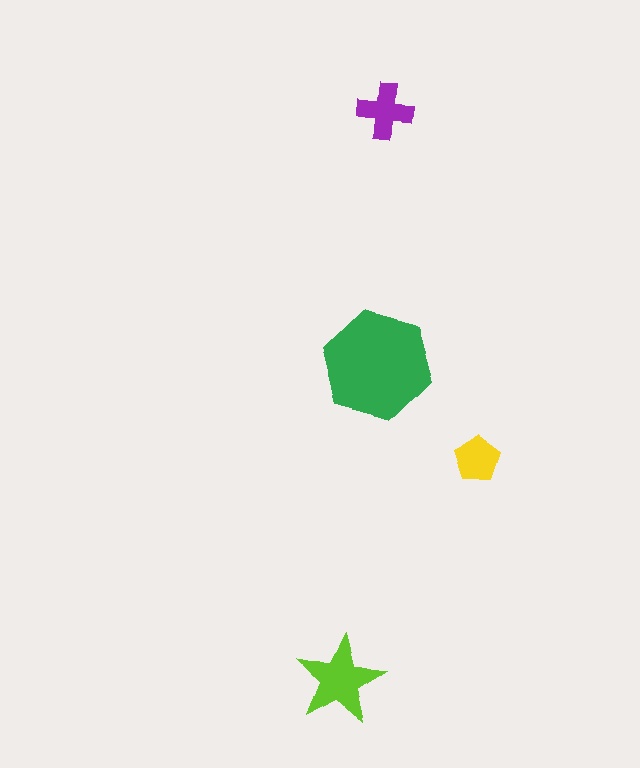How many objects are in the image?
There are 4 objects in the image.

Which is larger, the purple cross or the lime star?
The lime star.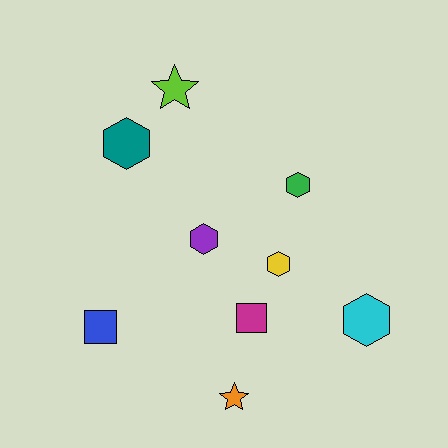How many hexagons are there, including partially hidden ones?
There are 5 hexagons.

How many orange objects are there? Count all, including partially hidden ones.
There is 1 orange object.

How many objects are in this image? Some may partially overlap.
There are 9 objects.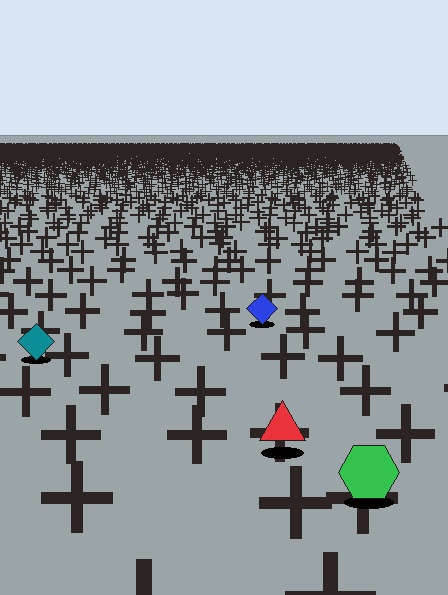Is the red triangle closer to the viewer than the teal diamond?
Yes. The red triangle is closer — you can tell from the texture gradient: the ground texture is coarser near it.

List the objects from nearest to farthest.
From nearest to farthest: the green hexagon, the red triangle, the teal diamond, the blue diamond.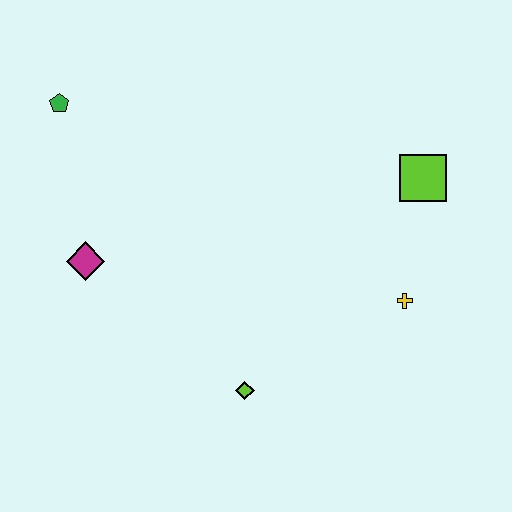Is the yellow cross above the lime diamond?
Yes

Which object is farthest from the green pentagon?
The yellow cross is farthest from the green pentagon.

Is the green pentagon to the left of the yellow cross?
Yes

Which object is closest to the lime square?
The yellow cross is closest to the lime square.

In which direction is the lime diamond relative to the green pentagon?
The lime diamond is below the green pentagon.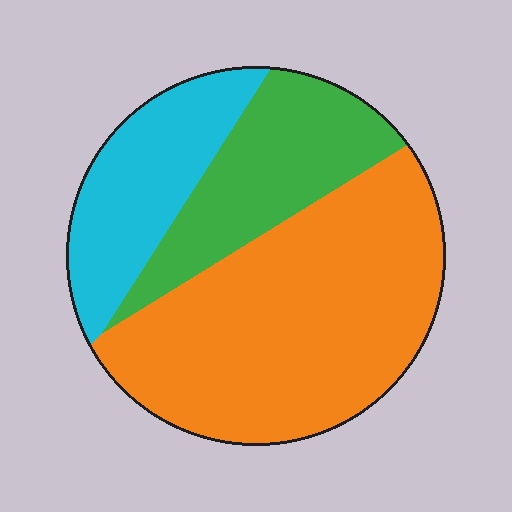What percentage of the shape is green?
Green covers about 25% of the shape.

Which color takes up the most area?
Orange, at roughly 55%.